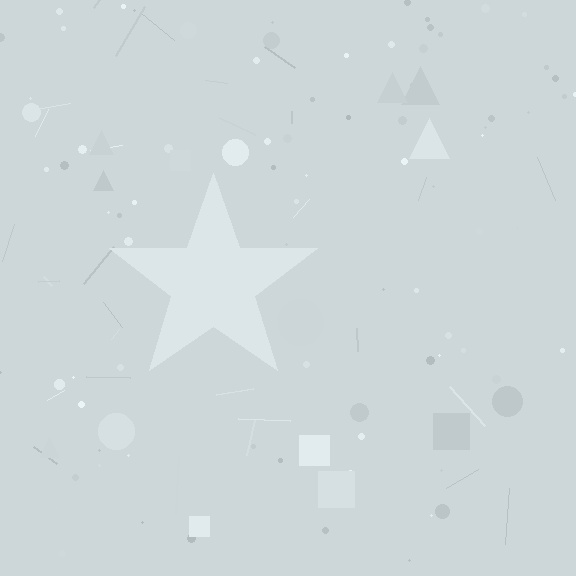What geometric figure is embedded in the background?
A star is embedded in the background.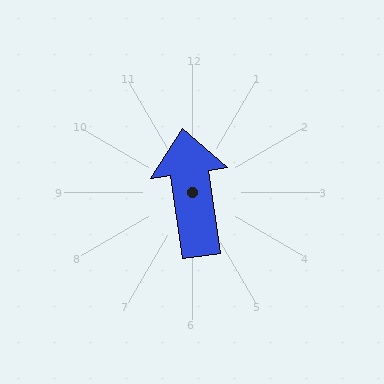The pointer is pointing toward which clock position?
Roughly 12 o'clock.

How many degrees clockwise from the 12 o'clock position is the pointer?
Approximately 352 degrees.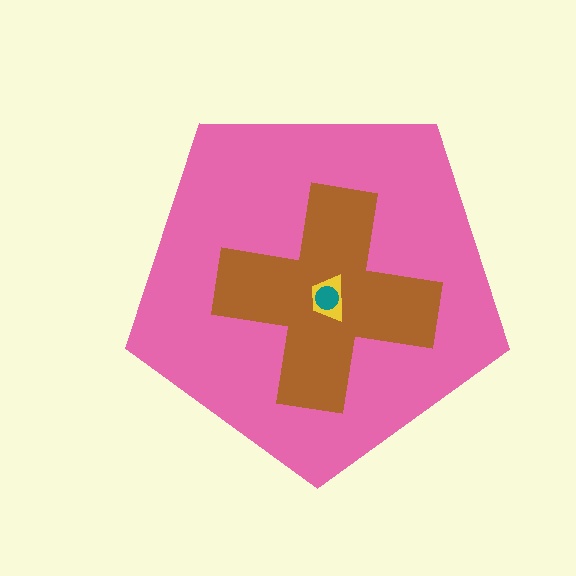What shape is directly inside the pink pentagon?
The brown cross.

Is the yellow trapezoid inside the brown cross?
Yes.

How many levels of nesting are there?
4.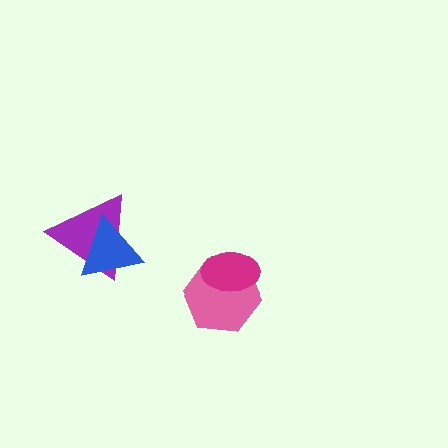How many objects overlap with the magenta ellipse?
1 object overlaps with the magenta ellipse.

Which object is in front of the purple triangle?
The blue triangle is in front of the purple triangle.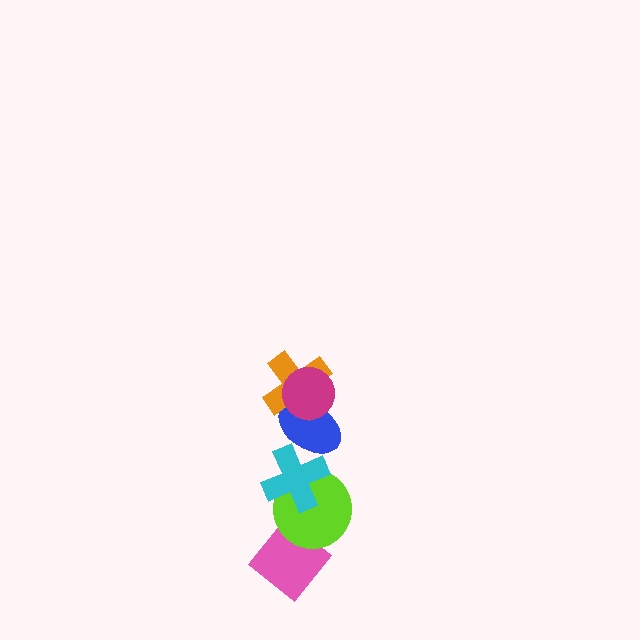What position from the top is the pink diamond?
The pink diamond is 6th from the top.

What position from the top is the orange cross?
The orange cross is 2nd from the top.